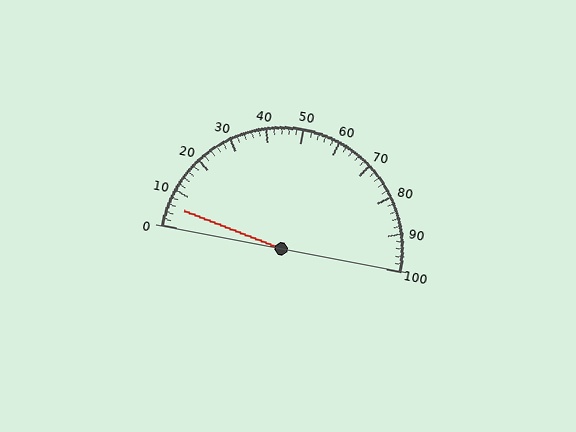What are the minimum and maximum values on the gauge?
The gauge ranges from 0 to 100.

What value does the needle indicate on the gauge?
The needle indicates approximately 6.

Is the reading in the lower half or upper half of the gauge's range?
The reading is in the lower half of the range (0 to 100).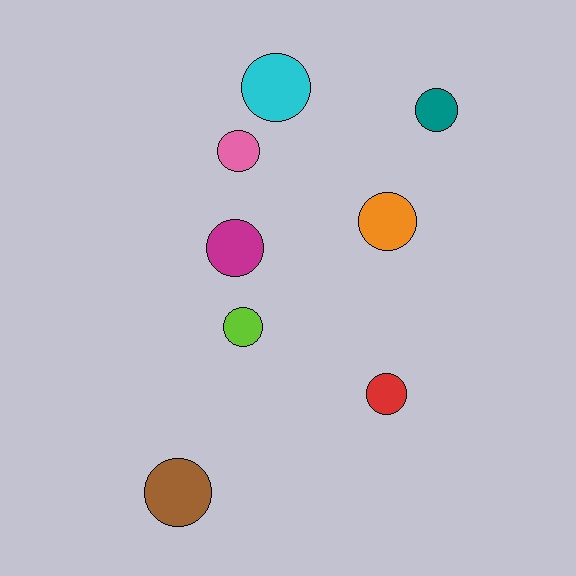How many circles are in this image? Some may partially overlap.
There are 8 circles.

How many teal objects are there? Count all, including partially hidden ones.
There is 1 teal object.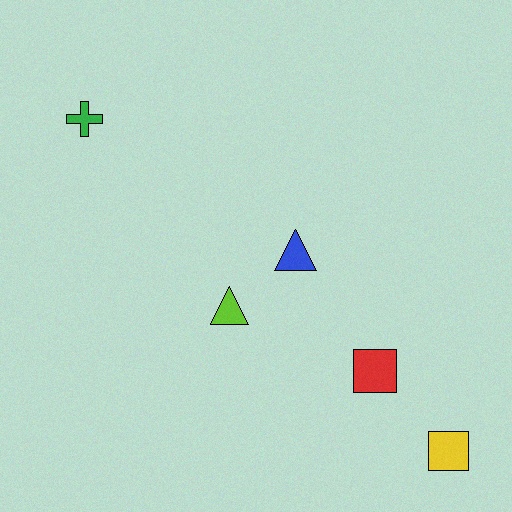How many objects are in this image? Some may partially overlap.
There are 5 objects.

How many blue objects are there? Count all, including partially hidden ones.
There is 1 blue object.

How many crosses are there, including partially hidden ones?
There is 1 cross.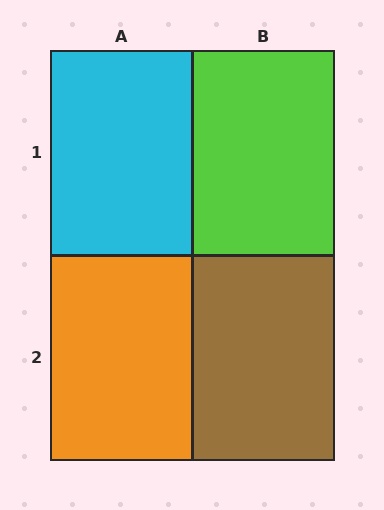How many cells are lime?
1 cell is lime.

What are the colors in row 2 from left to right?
Orange, brown.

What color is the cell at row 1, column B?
Lime.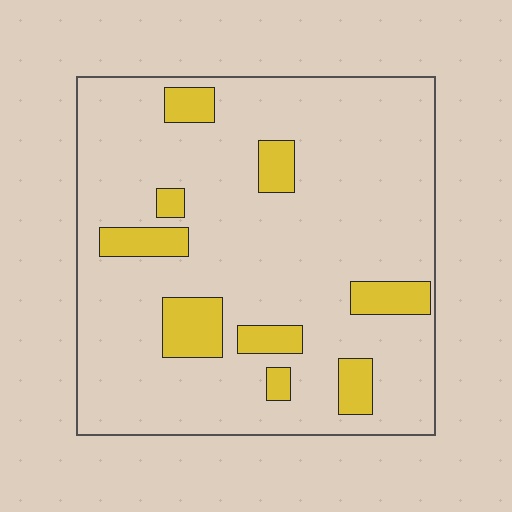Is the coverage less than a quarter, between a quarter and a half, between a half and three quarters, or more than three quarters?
Less than a quarter.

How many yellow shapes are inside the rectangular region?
9.